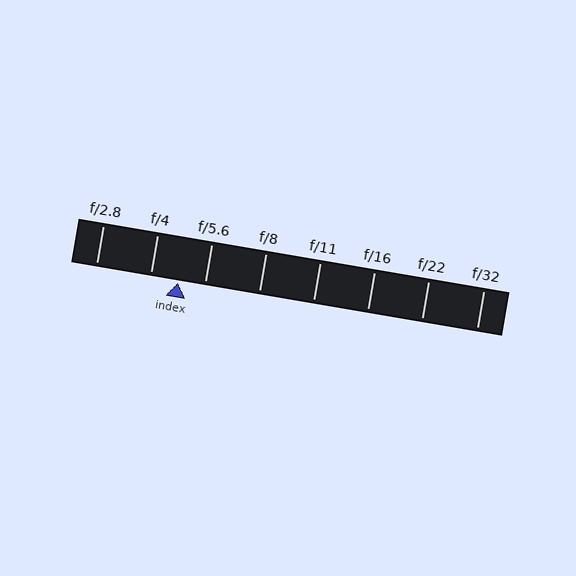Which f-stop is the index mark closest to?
The index mark is closest to f/5.6.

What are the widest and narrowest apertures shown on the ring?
The widest aperture shown is f/2.8 and the narrowest is f/32.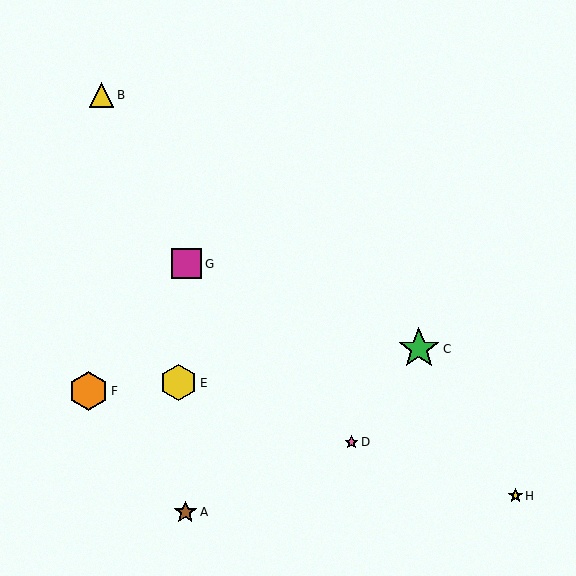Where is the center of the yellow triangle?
The center of the yellow triangle is at (102, 95).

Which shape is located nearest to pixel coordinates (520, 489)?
The yellow star (labeled H) at (515, 496) is nearest to that location.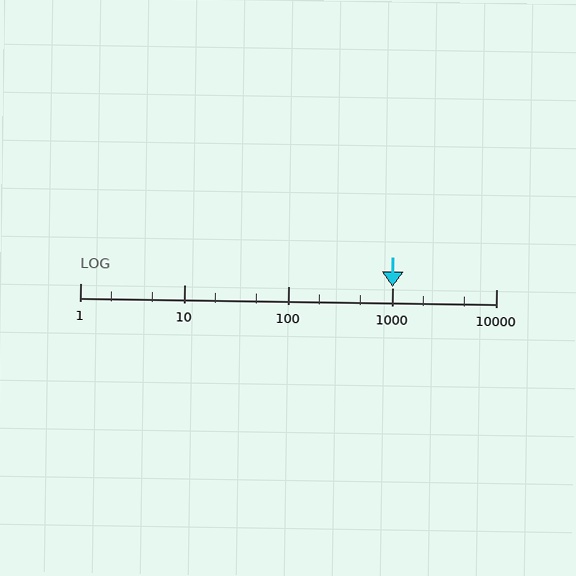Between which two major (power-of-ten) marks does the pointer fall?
The pointer is between 1000 and 10000.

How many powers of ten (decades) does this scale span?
The scale spans 4 decades, from 1 to 10000.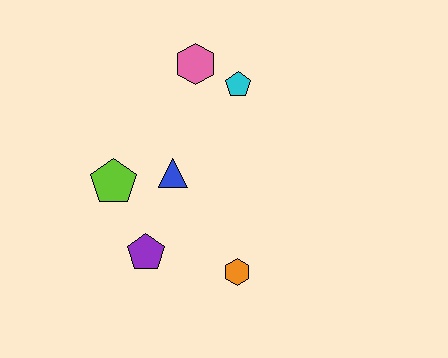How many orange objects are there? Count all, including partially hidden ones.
There is 1 orange object.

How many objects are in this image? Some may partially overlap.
There are 6 objects.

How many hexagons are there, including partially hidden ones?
There are 2 hexagons.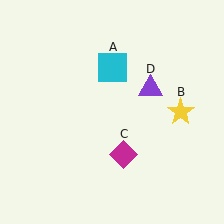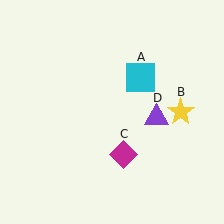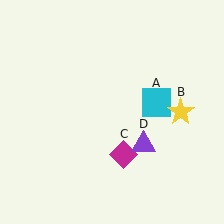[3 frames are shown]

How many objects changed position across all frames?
2 objects changed position: cyan square (object A), purple triangle (object D).